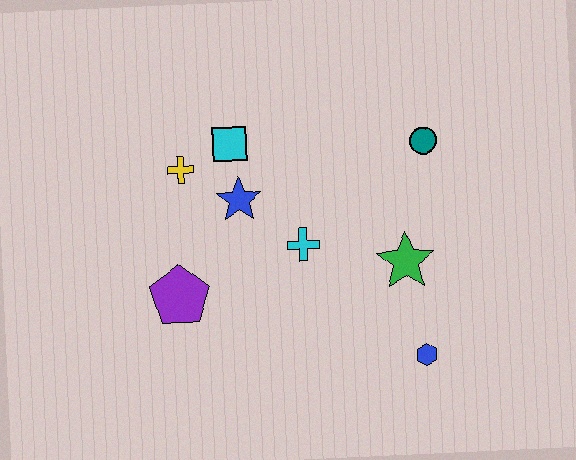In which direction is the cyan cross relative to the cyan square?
The cyan cross is below the cyan square.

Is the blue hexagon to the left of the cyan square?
No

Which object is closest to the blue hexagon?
The green star is closest to the blue hexagon.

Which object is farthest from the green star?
The yellow cross is farthest from the green star.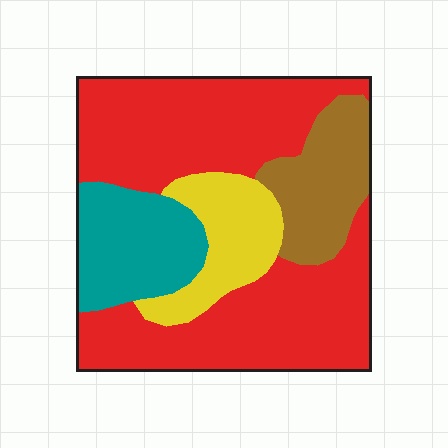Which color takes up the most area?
Red, at roughly 55%.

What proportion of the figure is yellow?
Yellow covers around 15% of the figure.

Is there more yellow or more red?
Red.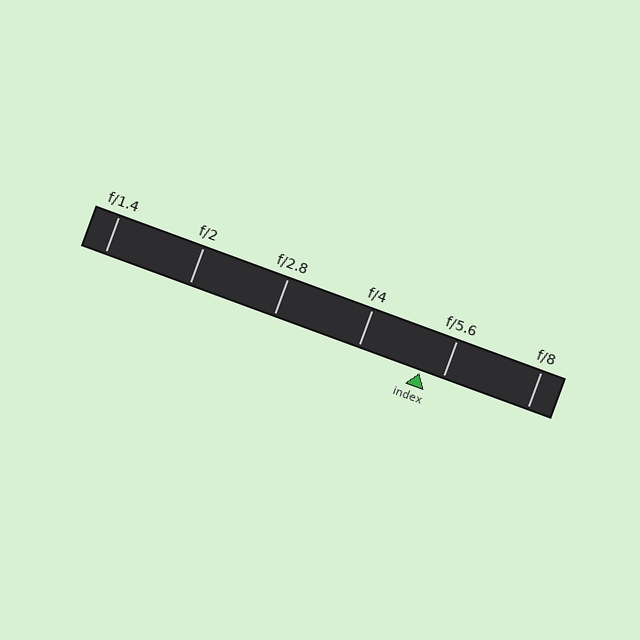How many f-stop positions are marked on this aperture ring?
There are 6 f-stop positions marked.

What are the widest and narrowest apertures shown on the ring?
The widest aperture shown is f/1.4 and the narrowest is f/8.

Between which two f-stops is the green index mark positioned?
The index mark is between f/4 and f/5.6.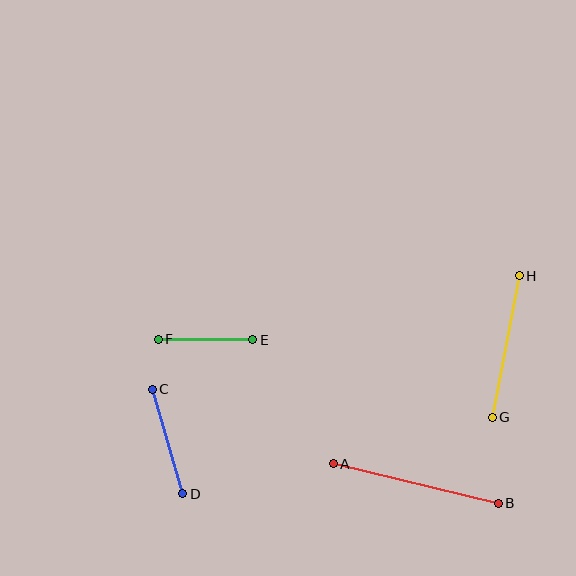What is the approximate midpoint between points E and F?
The midpoint is at approximately (206, 339) pixels.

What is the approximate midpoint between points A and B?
The midpoint is at approximately (416, 483) pixels.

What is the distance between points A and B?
The distance is approximately 170 pixels.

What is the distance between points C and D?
The distance is approximately 109 pixels.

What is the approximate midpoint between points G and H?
The midpoint is at approximately (506, 346) pixels.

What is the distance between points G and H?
The distance is approximately 144 pixels.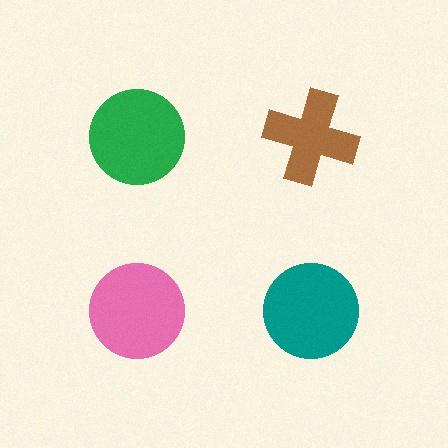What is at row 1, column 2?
A brown cross.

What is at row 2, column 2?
A teal circle.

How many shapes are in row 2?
2 shapes.